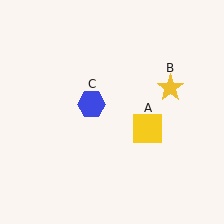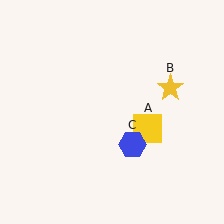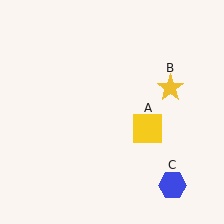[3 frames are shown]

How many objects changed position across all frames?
1 object changed position: blue hexagon (object C).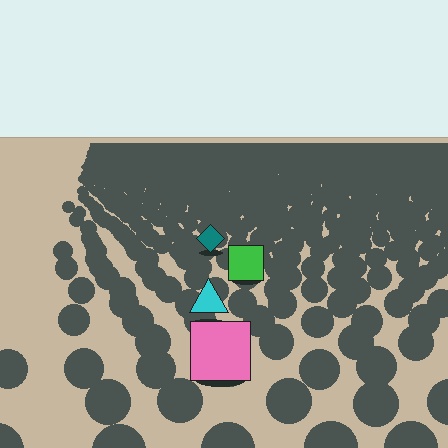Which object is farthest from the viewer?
The teal diamond is farthest from the viewer. It appears smaller and the ground texture around it is denser.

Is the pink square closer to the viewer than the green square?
Yes. The pink square is closer — you can tell from the texture gradient: the ground texture is coarser near it.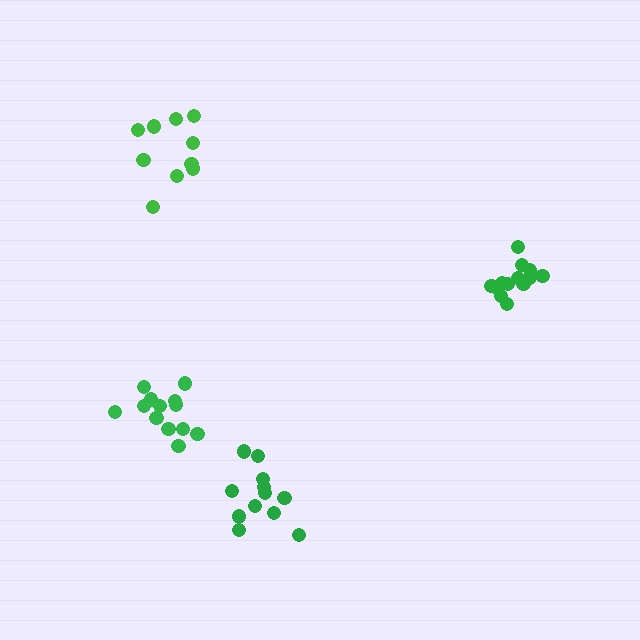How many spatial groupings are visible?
There are 4 spatial groupings.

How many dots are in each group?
Group 1: 12 dots, Group 2: 13 dots, Group 3: 11 dots, Group 4: 13 dots (49 total).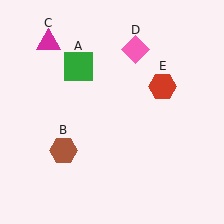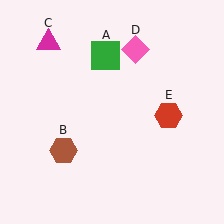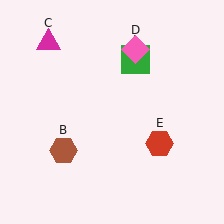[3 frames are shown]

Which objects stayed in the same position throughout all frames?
Brown hexagon (object B) and magenta triangle (object C) and pink diamond (object D) remained stationary.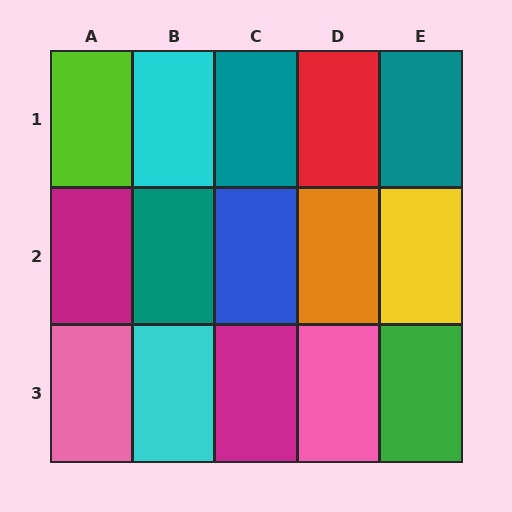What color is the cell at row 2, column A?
Magenta.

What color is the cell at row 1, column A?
Lime.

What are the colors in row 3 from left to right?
Pink, cyan, magenta, pink, green.